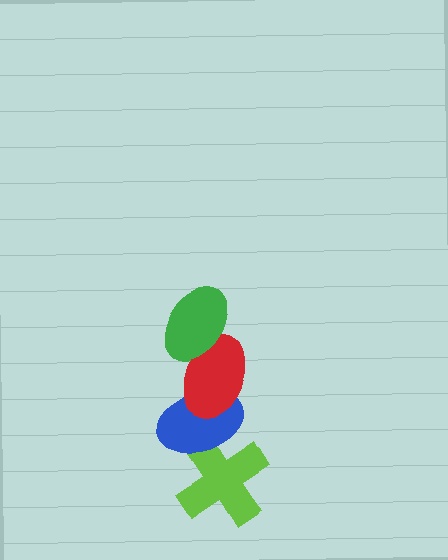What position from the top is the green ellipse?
The green ellipse is 1st from the top.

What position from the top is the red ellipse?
The red ellipse is 2nd from the top.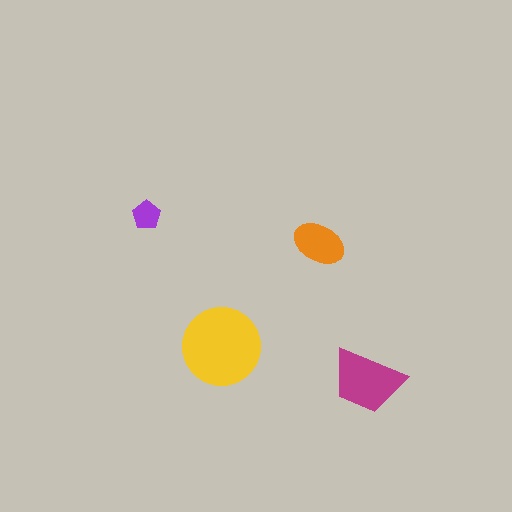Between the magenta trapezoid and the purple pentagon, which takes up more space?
The magenta trapezoid.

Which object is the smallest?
The purple pentagon.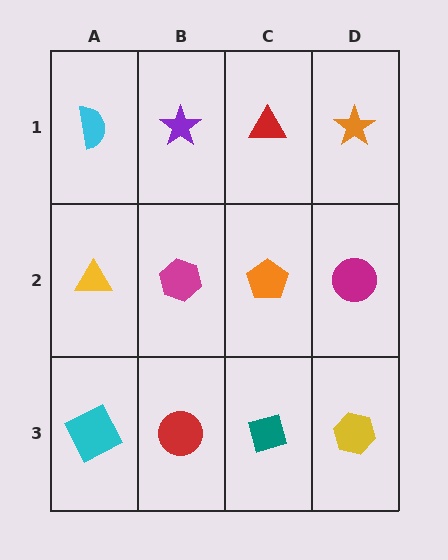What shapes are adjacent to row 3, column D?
A magenta circle (row 2, column D), a teal diamond (row 3, column C).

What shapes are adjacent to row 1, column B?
A magenta hexagon (row 2, column B), a cyan semicircle (row 1, column A), a red triangle (row 1, column C).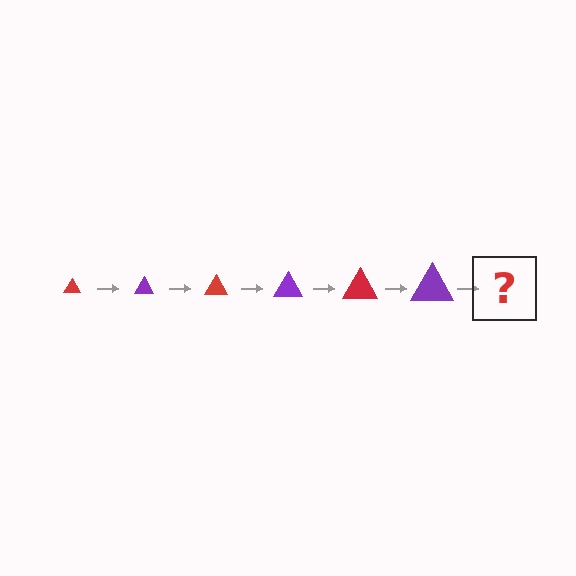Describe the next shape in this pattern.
It should be a red triangle, larger than the previous one.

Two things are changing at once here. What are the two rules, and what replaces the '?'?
The two rules are that the triangle grows larger each step and the color cycles through red and purple. The '?' should be a red triangle, larger than the previous one.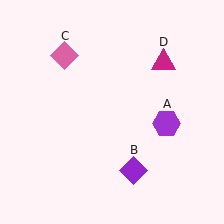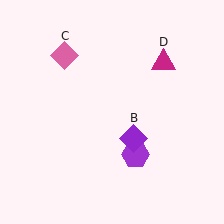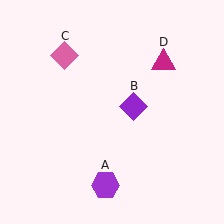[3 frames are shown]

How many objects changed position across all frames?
2 objects changed position: purple hexagon (object A), purple diamond (object B).